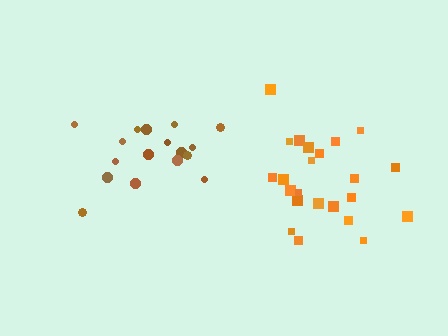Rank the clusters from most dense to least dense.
orange, brown.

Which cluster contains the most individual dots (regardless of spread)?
Orange (24).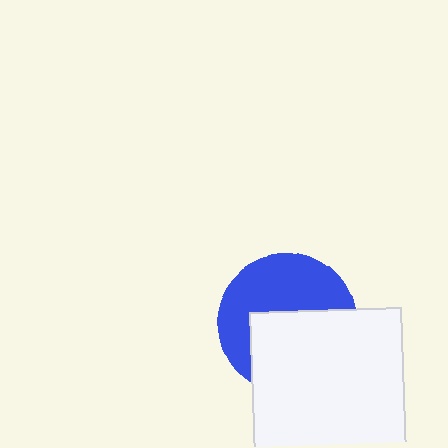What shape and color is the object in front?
The object in front is a white square.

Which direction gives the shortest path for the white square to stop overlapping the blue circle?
Moving down gives the shortest separation.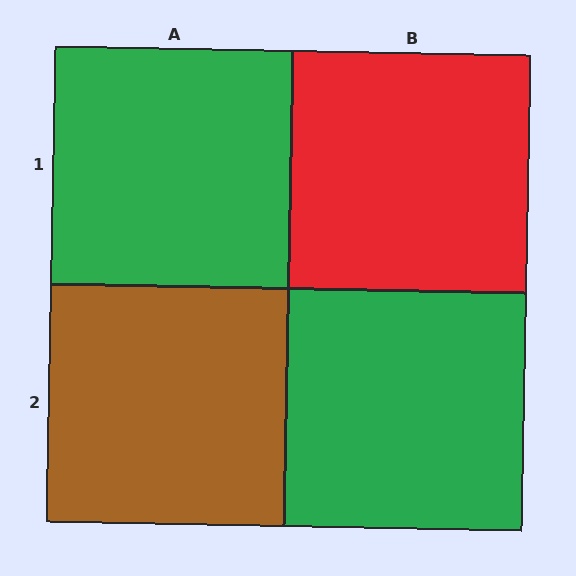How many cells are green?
2 cells are green.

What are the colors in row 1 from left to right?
Green, red.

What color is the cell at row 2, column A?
Brown.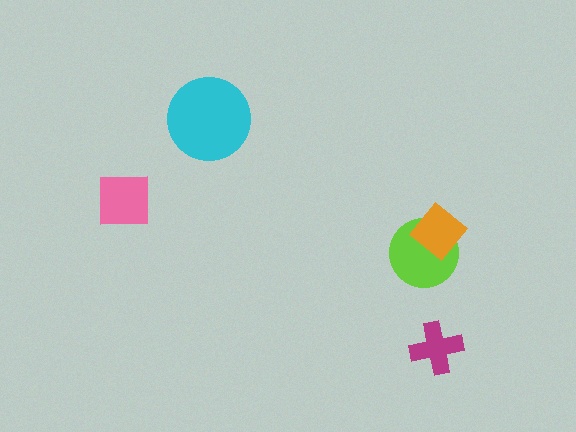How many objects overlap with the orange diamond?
1 object overlaps with the orange diamond.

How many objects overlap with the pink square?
0 objects overlap with the pink square.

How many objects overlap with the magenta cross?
0 objects overlap with the magenta cross.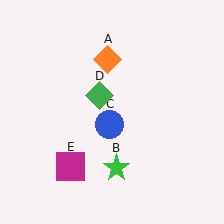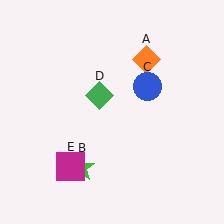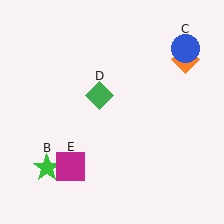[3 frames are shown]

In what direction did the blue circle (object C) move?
The blue circle (object C) moved up and to the right.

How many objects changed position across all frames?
3 objects changed position: orange diamond (object A), green star (object B), blue circle (object C).